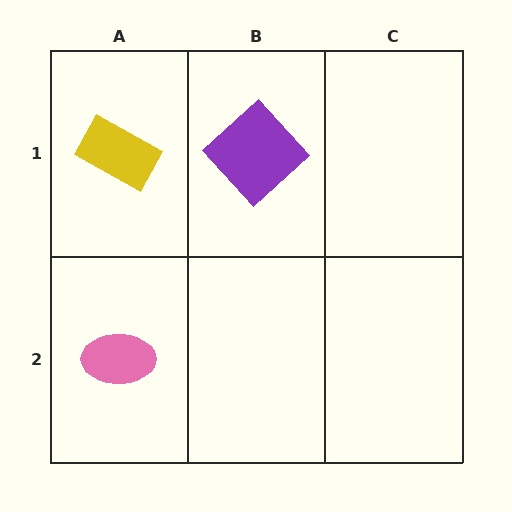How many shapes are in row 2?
1 shape.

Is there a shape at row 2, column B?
No, that cell is empty.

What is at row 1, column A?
A yellow rectangle.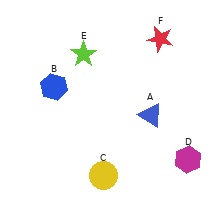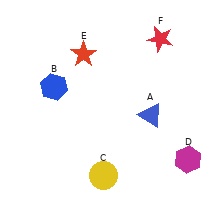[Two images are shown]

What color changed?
The star (E) changed from lime in Image 1 to red in Image 2.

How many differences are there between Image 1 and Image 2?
There is 1 difference between the two images.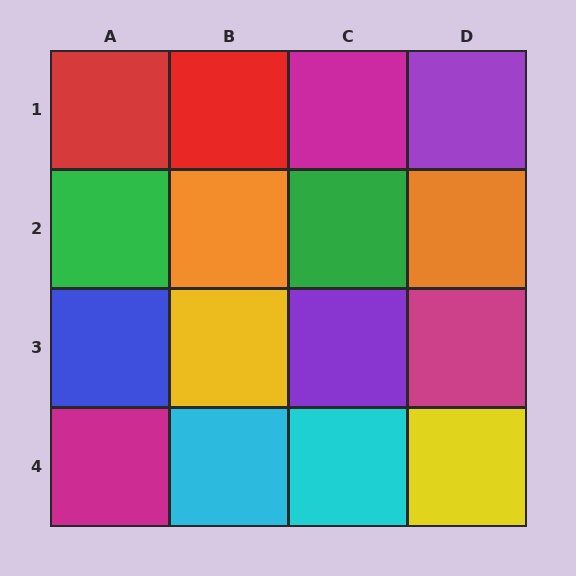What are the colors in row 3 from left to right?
Blue, yellow, purple, magenta.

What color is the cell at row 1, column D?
Purple.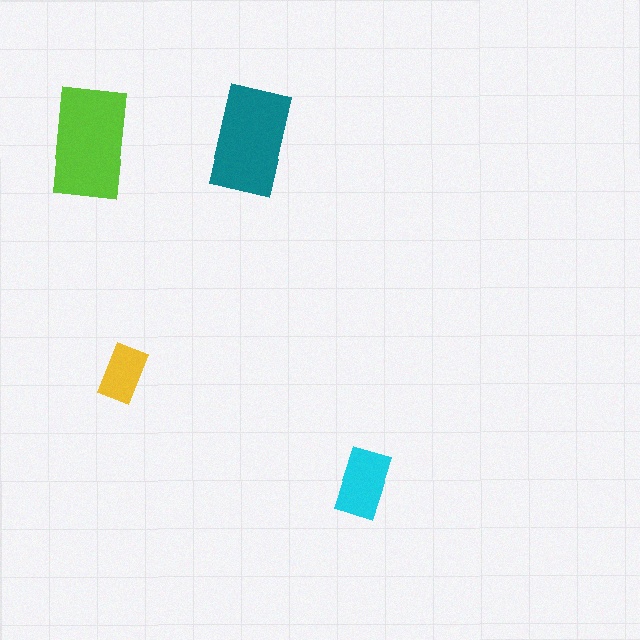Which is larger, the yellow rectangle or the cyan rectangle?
The cyan one.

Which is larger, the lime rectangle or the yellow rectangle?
The lime one.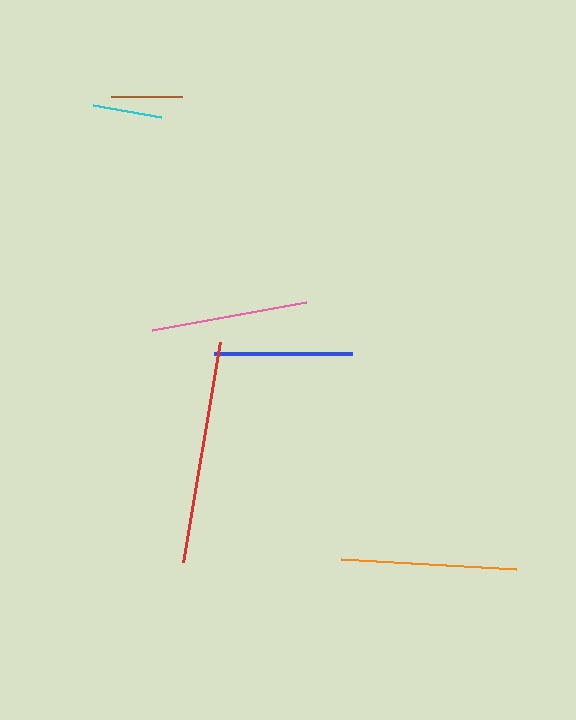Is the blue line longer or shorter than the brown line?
The blue line is longer than the brown line.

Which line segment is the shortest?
The cyan line is the shortest at approximately 69 pixels.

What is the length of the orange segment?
The orange segment is approximately 175 pixels long.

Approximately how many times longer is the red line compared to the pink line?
The red line is approximately 1.4 times the length of the pink line.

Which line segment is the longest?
The red line is the longest at approximately 224 pixels.